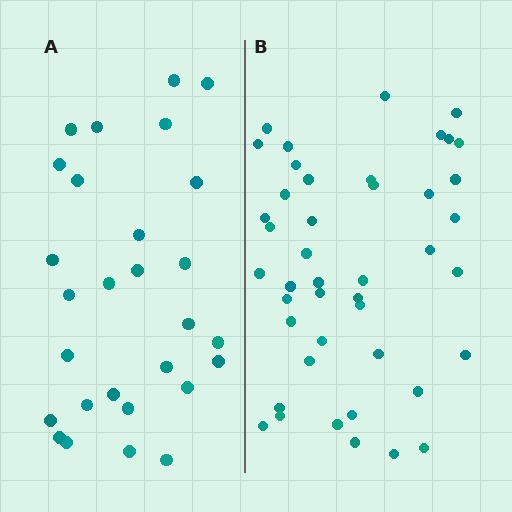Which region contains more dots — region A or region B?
Region B (the right region) has more dots.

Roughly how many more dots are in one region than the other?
Region B has approximately 15 more dots than region A.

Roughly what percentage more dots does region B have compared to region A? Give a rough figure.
About 55% more.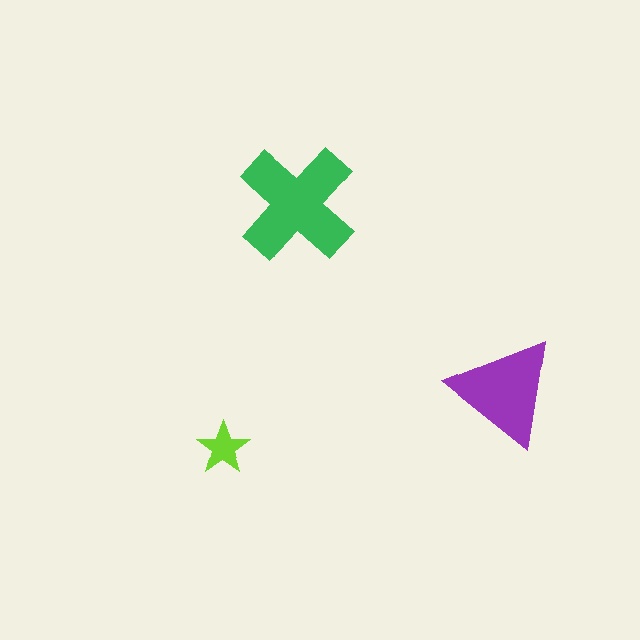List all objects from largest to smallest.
The green cross, the purple triangle, the lime star.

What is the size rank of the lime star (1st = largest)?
3rd.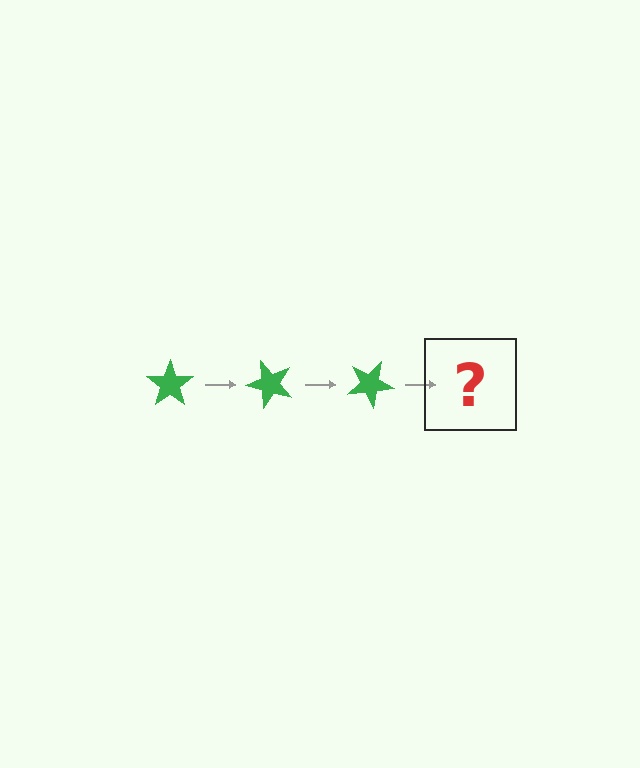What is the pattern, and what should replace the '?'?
The pattern is that the star rotates 50 degrees each step. The '?' should be a green star rotated 150 degrees.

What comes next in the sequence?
The next element should be a green star rotated 150 degrees.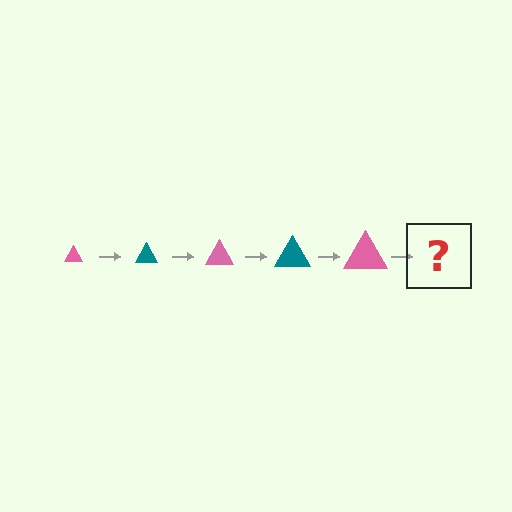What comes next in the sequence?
The next element should be a teal triangle, larger than the previous one.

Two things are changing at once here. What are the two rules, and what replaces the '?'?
The two rules are that the triangle grows larger each step and the color cycles through pink and teal. The '?' should be a teal triangle, larger than the previous one.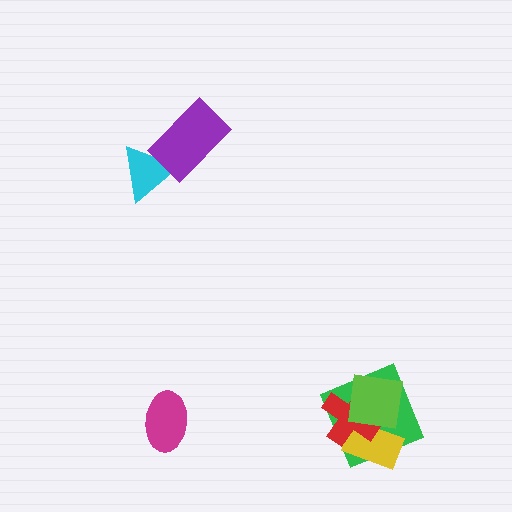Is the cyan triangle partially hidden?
Yes, it is partially covered by another shape.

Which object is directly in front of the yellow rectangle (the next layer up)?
The red cross is directly in front of the yellow rectangle.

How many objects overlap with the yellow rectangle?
3 objects overlap with the yellow rectangle.